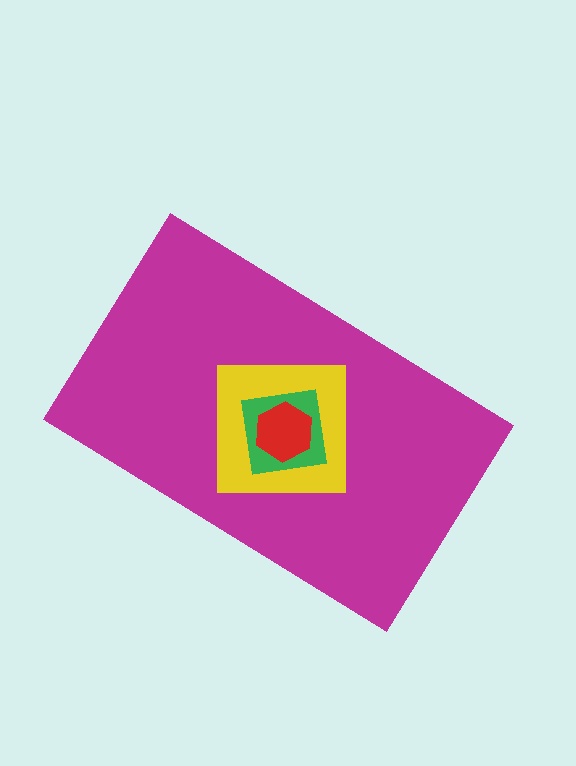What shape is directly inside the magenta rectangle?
The yellow square.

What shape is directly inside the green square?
The red hexagon.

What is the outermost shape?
The magenta rectangle.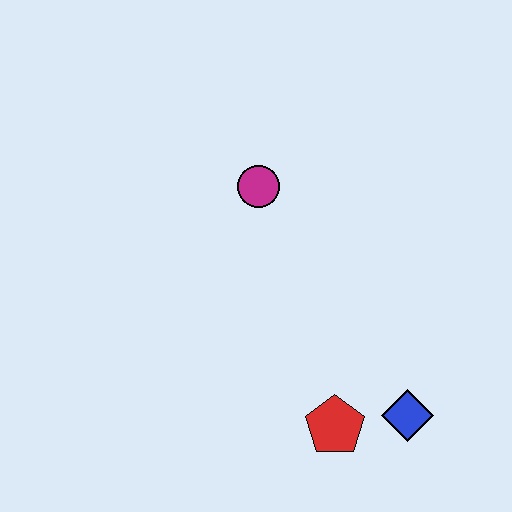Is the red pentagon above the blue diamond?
No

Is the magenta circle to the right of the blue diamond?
No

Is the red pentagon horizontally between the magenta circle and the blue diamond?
Yes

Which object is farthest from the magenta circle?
The blue diamond is farthest from the magenta circle.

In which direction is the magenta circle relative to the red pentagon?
The magenta circle is above the red pentagon.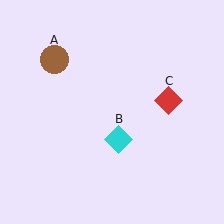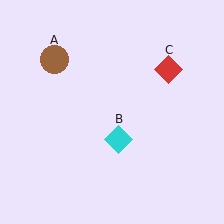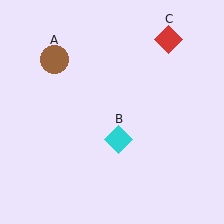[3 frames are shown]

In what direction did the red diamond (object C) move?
The red diamond (object C) moved up.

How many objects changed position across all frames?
1 object changed position: red diamond (object C).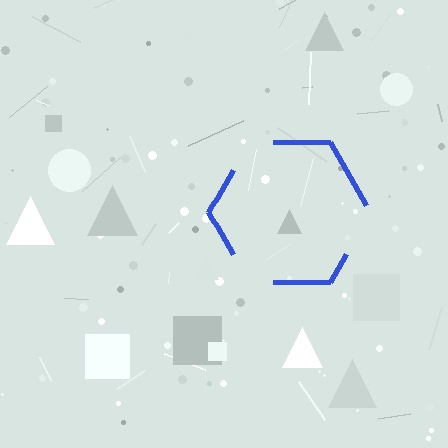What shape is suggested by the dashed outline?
The dashed outline suggests a hexagon.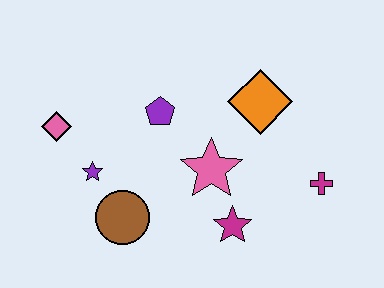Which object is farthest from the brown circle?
The magenta cross is farthest from the brown circle.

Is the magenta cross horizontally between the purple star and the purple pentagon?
No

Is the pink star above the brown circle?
Yes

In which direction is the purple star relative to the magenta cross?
The purple star is to the left of the magenta cross.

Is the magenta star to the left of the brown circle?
No